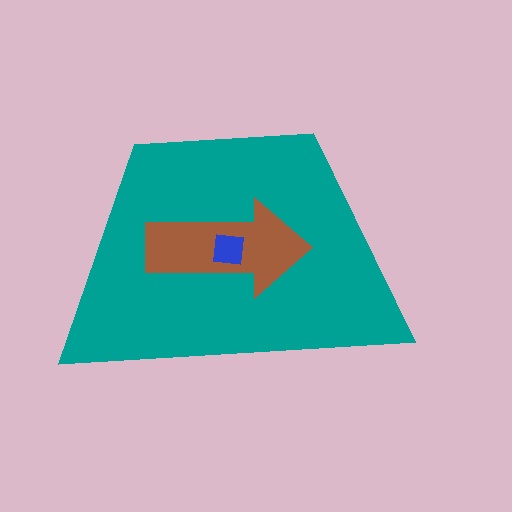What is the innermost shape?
The blue square.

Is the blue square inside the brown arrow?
Yes.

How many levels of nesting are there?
3.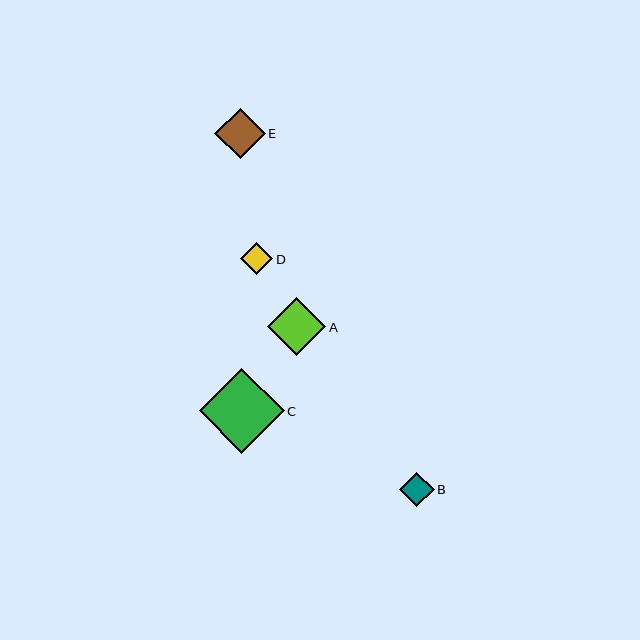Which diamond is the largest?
Diamond C is the largest with a size of approximately 85 pixels.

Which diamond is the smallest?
Diamond D is the smallest with a size of approximately 32 pixels.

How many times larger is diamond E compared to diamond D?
Diamond E is approximately 1.6 times the size of diamond D.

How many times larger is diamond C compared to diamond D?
Diamond C is approximately 2.6 times the size of diamond D.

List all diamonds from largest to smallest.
From largest to smallest: C, A, E, B, D.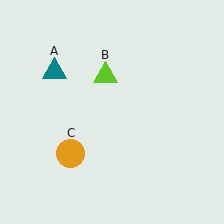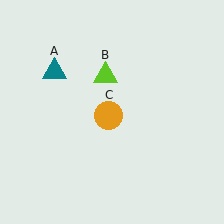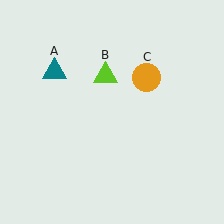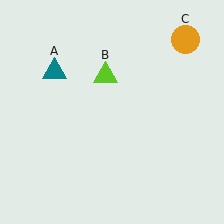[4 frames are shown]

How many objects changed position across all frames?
1 object changed position: orange circle (object C).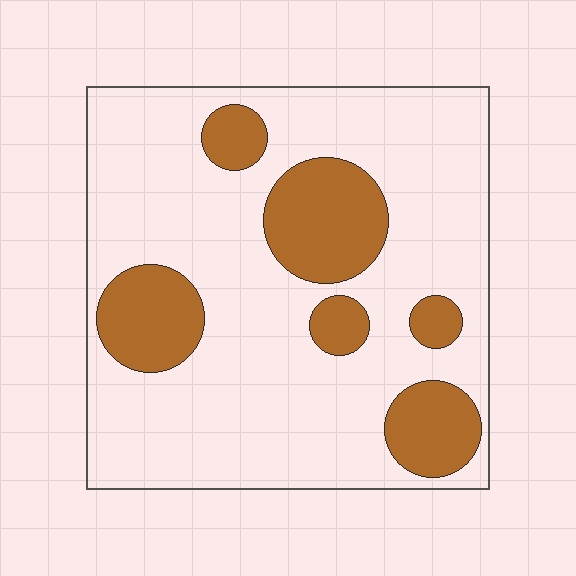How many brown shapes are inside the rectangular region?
6.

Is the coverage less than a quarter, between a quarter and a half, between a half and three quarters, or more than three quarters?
Less than a quarter.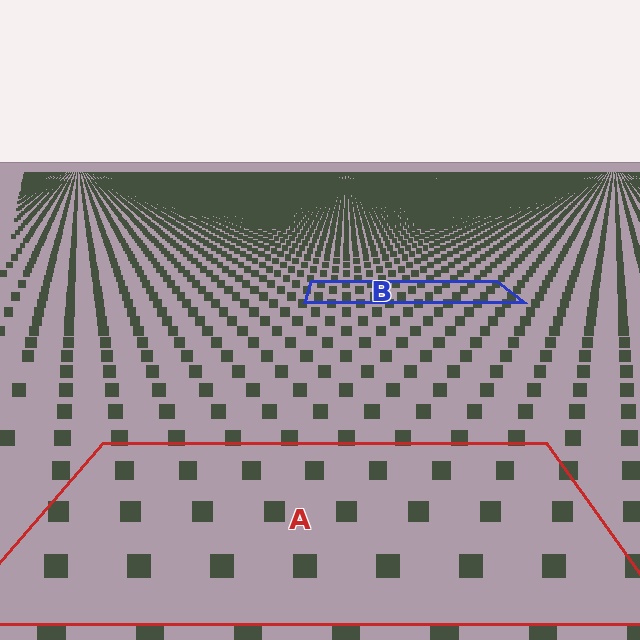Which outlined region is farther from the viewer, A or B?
Region B is farther from the viewer — the texture elements inside it appear smaller and more densely packed.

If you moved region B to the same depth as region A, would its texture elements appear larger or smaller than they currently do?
They would appear larger. At a closer depth, the same texture elements are projected at a bigger on-screen size.